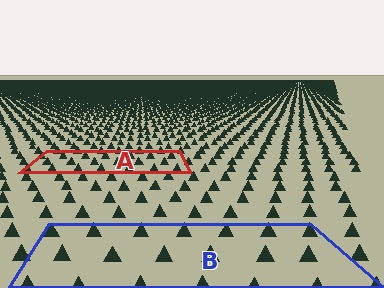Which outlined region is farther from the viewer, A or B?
Region A is farther from the viewer — the texture elements inside it appear smaller and more densely packed.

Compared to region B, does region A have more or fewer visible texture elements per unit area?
Region A has more texture elements per unit area — they are packed more densely because it is farther away.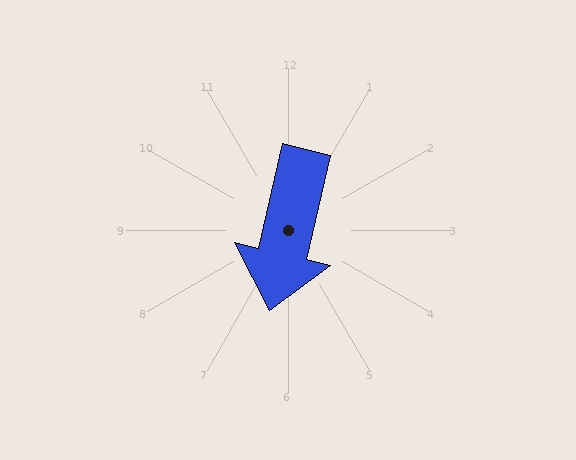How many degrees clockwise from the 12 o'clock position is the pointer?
Approximately 193 degrees.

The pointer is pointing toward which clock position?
Roughly 6 o'clock.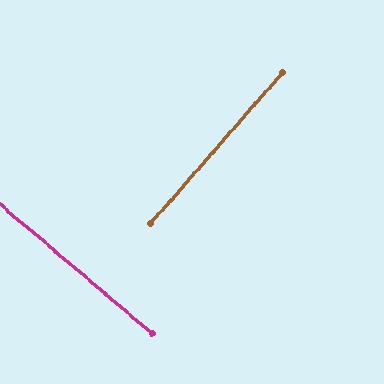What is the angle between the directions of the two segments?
Approximately 89 degrees.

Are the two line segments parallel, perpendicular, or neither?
Perpendicular — they meet at approximately 89°.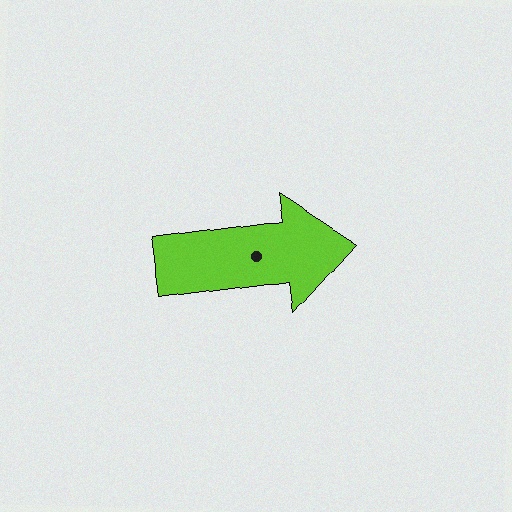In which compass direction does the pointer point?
East.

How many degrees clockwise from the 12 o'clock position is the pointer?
Approximately 82 degrees.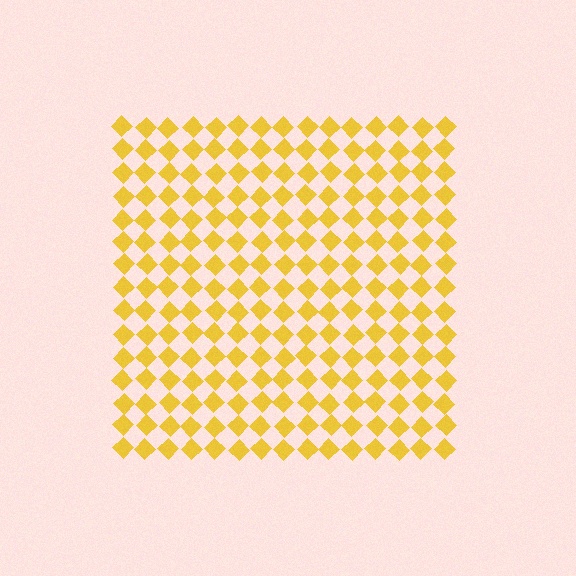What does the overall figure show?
The overall figure shows a square.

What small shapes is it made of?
It is made of small diamonds.